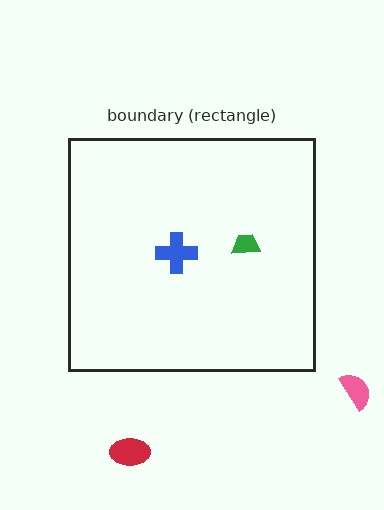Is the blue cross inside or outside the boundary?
Inside.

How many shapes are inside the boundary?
2 inside, 2 outside.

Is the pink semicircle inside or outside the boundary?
Outside.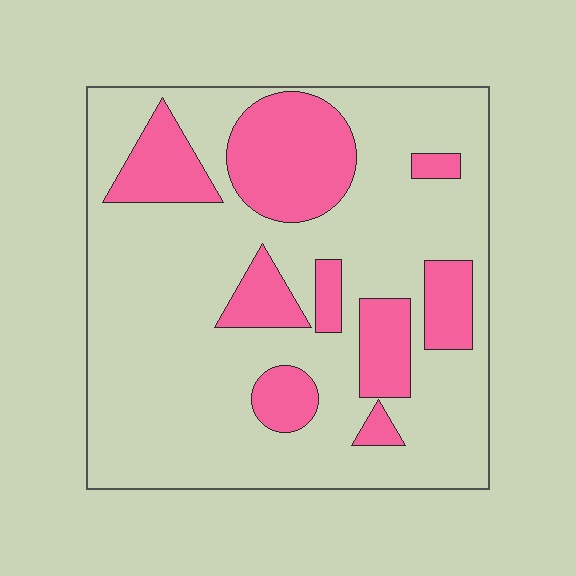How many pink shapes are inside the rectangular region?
9.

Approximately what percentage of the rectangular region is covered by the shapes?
Approximately 25%.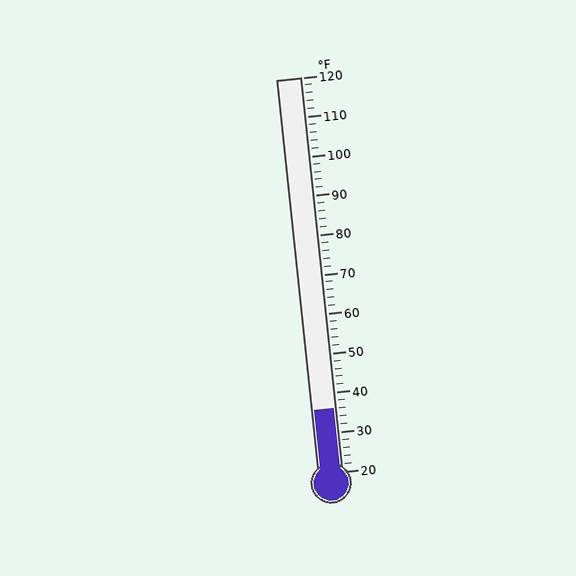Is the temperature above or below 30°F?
The temperature is above 30°F.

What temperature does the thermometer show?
The thermometer shows approximately 36°F.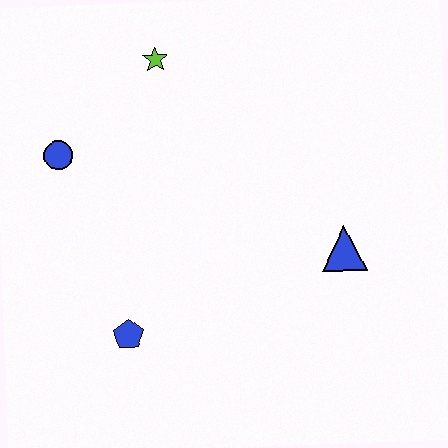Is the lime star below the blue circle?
No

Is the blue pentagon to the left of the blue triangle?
Yes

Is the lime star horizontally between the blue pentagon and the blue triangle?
Yes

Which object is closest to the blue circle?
The lime star is closest to the blue circle.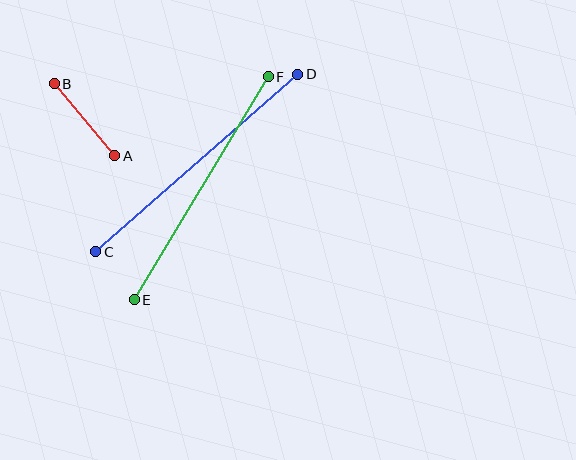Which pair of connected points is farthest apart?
Points C and D are farthest apart.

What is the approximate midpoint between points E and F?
The midpoint is at approximately (201, 188) pixels.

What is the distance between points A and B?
The distance is approximately 94 pixels.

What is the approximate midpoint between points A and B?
The midpoint is at approximately (85, 120) pixels.